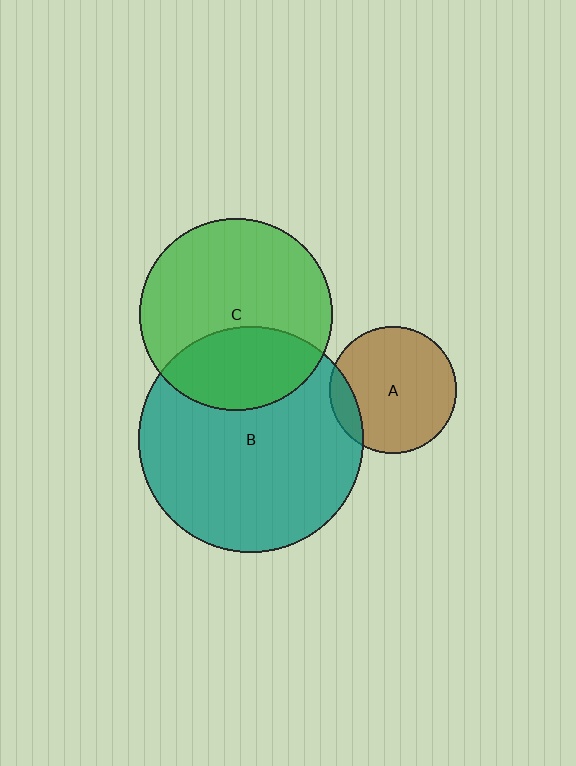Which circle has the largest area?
Circle B (teal).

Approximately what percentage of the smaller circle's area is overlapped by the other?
Approximately 35%.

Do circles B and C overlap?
Yes.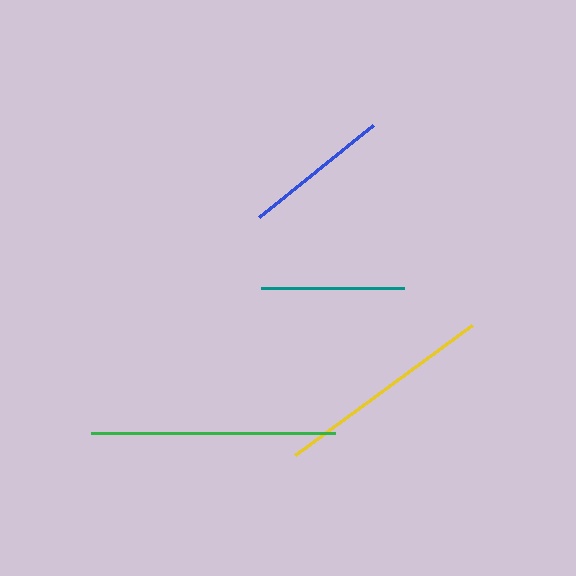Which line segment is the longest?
The green line is the longest at approximately 244 pixels.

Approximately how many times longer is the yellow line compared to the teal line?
The yellow line is approximately 1.5 times the length of the teal line.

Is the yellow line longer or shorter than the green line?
The green line is longer than the yellow line.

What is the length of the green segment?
The green segment is approximately 244 pixels long.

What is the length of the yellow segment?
The yellow segment is approximately 219 pixels long.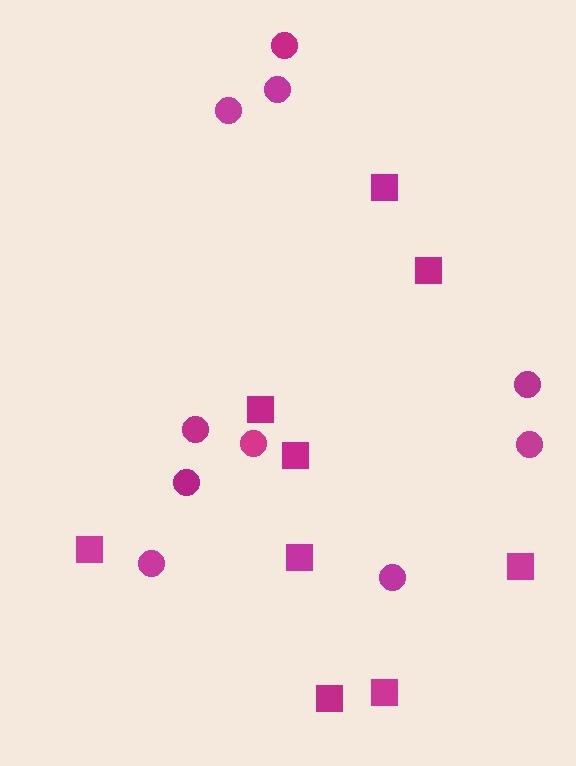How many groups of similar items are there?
There are 2 groups: one group of squares (9) and one group of circles (10).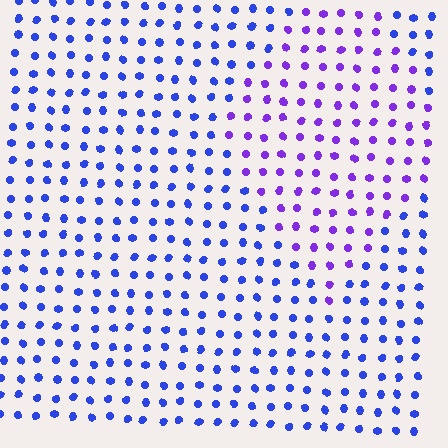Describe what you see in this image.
The image is filled with small blue elements in a uniform arrangement. A diamond-shaped region is visible where the elements are tinted to a slightly different hue, forming a subtle color boundary.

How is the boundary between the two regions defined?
The boundary is defined purely by a slight shift in hue (about 37 degrees). Spacing, size, and orientation are identical on both sides.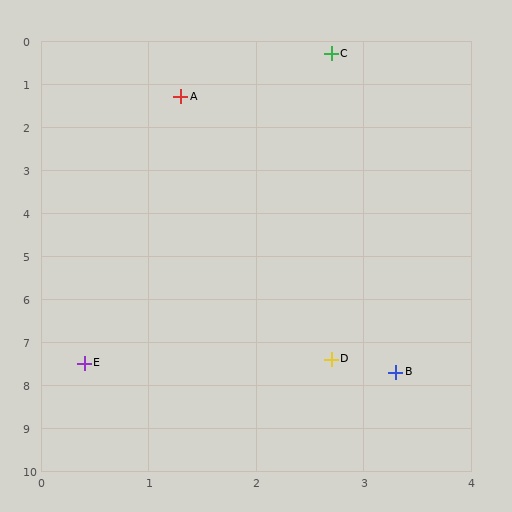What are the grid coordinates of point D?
Point D is at approximately (2.7, 7.4).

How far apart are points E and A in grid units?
Points E and A are about 6.3 grid units apart.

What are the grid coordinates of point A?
Point A is at approximately (1.3, 1.3).